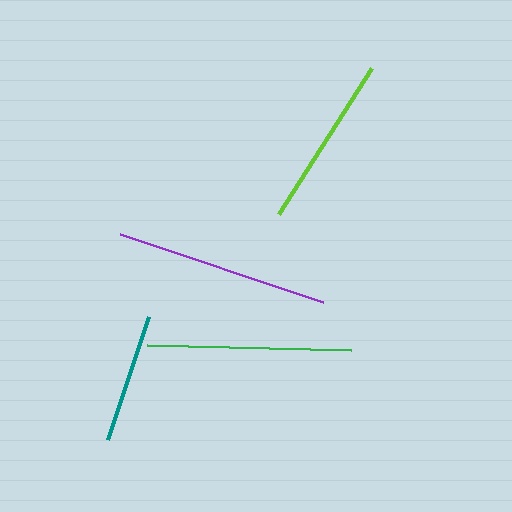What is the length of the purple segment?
The purple segment is approximately 214 pixels long.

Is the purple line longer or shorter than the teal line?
The purple line is longer than the teal line.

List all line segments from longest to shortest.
From longest to shortest: purple, green, lime, teal.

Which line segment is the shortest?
The teal line is the shortest at approximately 130 pixels.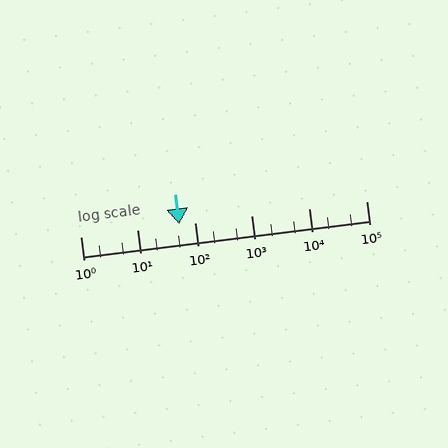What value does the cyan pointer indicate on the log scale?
The pointer indicates approximately 54.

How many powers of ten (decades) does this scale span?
The scale spans 5 decades, from 1 to 100000.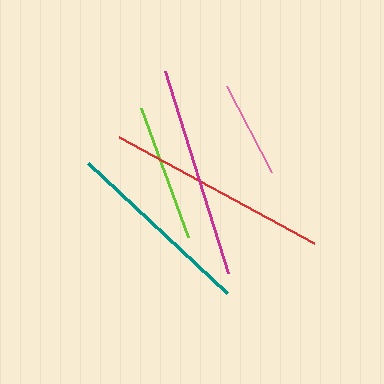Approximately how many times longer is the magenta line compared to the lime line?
The magenta line is approximately 1.5 times the length of the lime line.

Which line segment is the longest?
The red line is the longest at approximately 222 pixels.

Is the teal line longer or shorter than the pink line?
The teal line is longer than the pink line.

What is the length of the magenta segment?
The magenta segment is approximately 211 pixels long.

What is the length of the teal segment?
The teal segment is approximately 191 pixels long.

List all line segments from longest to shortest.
From longest to shortest: red, magenta, teal, lime, pink.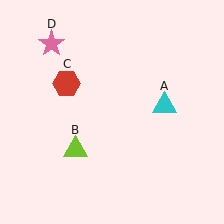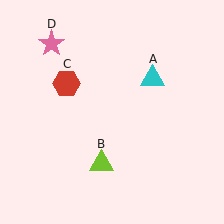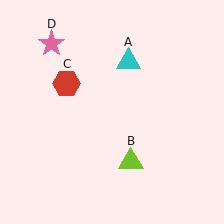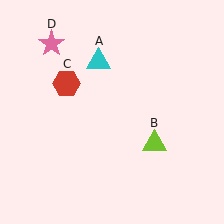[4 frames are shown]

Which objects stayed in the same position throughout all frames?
Red hexagon (object C) and pink star (object D) remained stationary.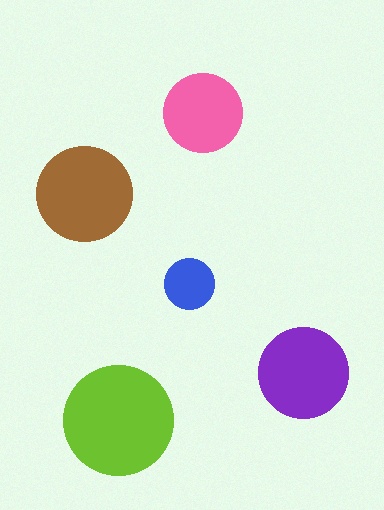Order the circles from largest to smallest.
the lime one, the brown one, the purple one, the pink one, the blue one.